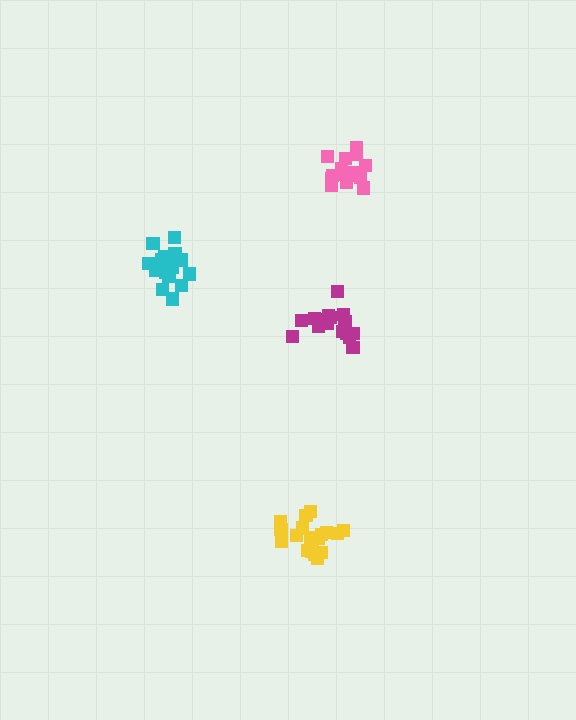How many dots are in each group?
Group 1: 18 dots, Group 2: 18 dots, Group 3: 17 dots, Group 4: 15 dots (68 total).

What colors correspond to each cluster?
The clusters are colored: magenta, yellow, cyan, pink.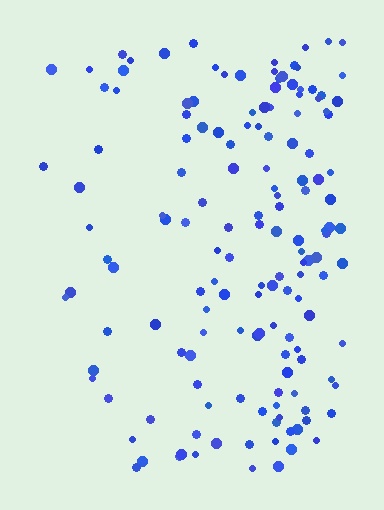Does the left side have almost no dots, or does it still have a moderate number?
Still a moderate number, just noticeably fewer than the right.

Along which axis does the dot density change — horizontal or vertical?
Horizontal.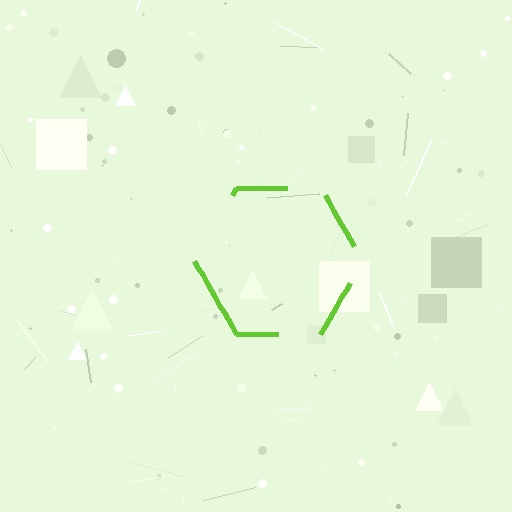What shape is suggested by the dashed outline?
The dashed outline suggests a hexagon.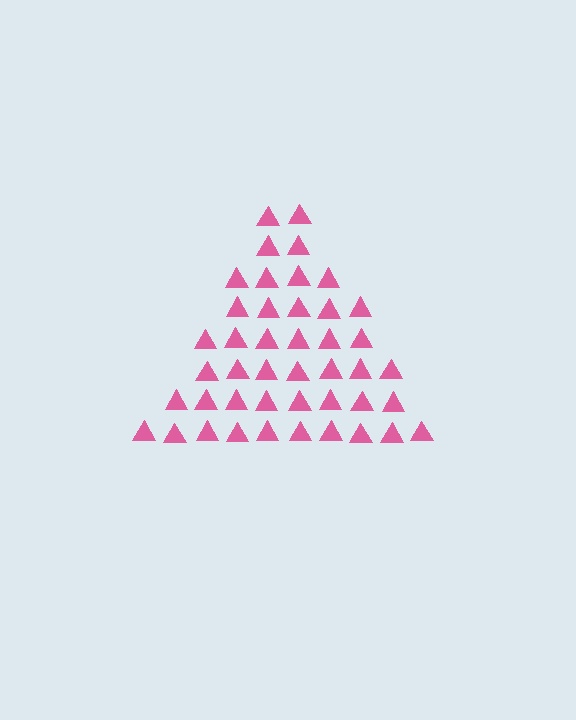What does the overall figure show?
The overall figure shows a triangle.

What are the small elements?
The small elements are triangles.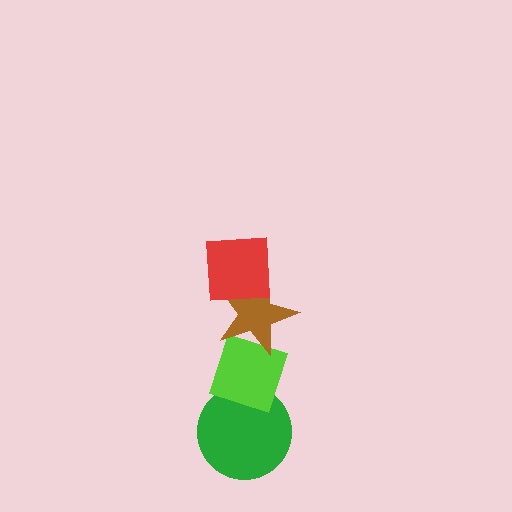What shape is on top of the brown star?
The red square is on top of the brown star.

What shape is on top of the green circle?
The lime diamond is on top of the green circle.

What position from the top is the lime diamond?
The lime diamond is 3rd from the top.